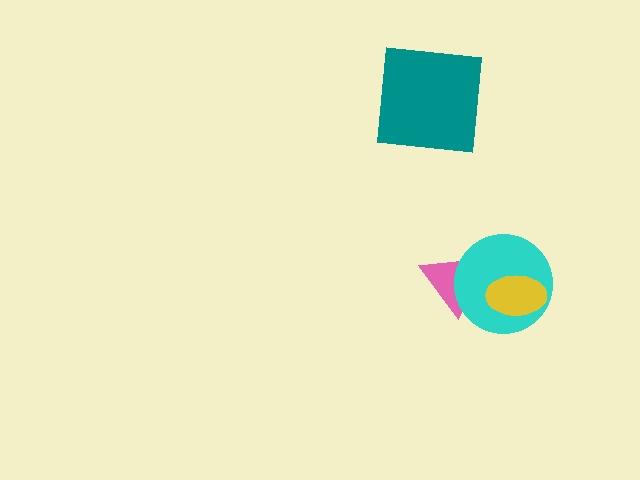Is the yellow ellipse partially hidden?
No, no other shape covers it.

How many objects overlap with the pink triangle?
1 object overlaps with the pink triangle.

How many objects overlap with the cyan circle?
2 objects overlap with the cyan circle.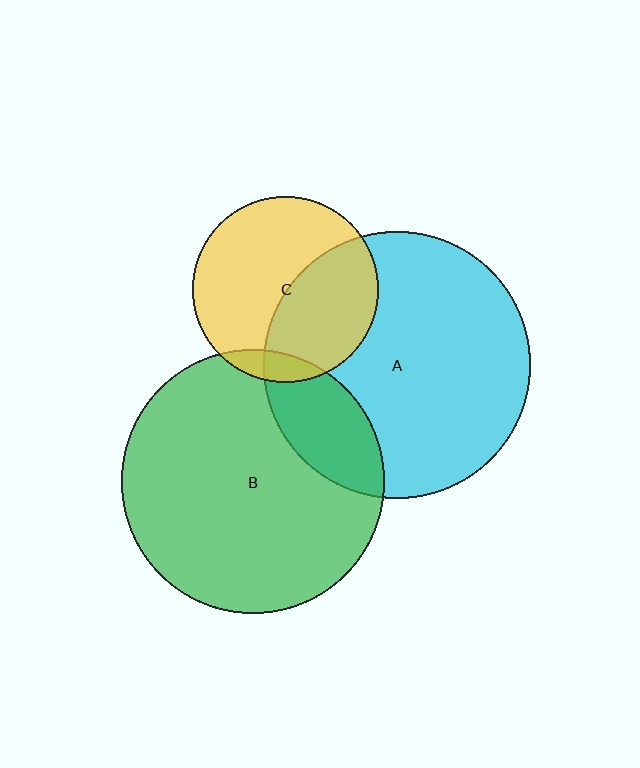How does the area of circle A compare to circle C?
Approximately 2.1 times.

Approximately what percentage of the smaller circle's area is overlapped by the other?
Approximately 40%.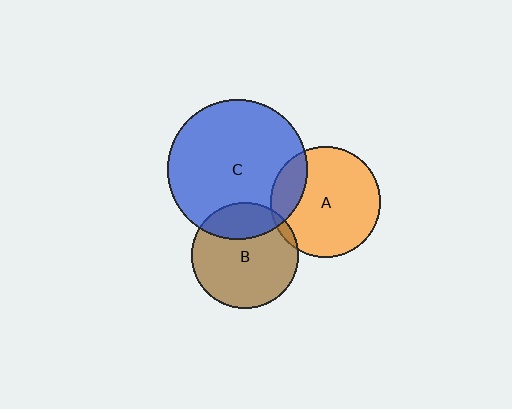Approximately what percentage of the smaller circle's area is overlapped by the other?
Approximately 5%.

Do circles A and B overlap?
Yes.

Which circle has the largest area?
Circle C (blue).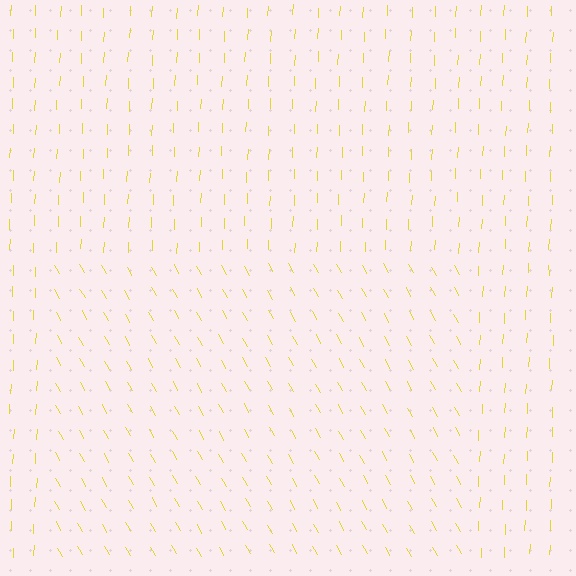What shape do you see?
I see a rectangle.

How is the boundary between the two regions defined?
The boundary is defined purely by a change in line orientation (approximately 32 degrees difference). All lines are the same color and thickness.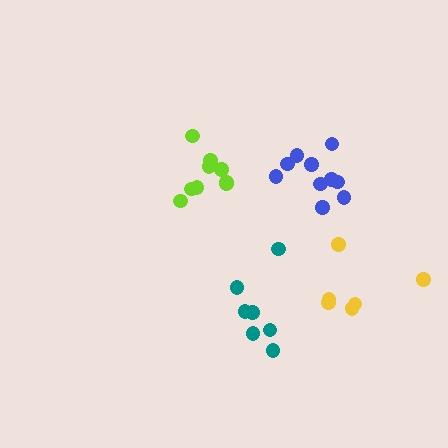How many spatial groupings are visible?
There are 4 spatial groupings.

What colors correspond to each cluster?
The clusters are colored: teal, lime, blue, yellow.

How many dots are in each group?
Group 1: 7 dots, Group 2: 9 dots, Group 3: 10 dots, Group 4: 6 dots (32 total).